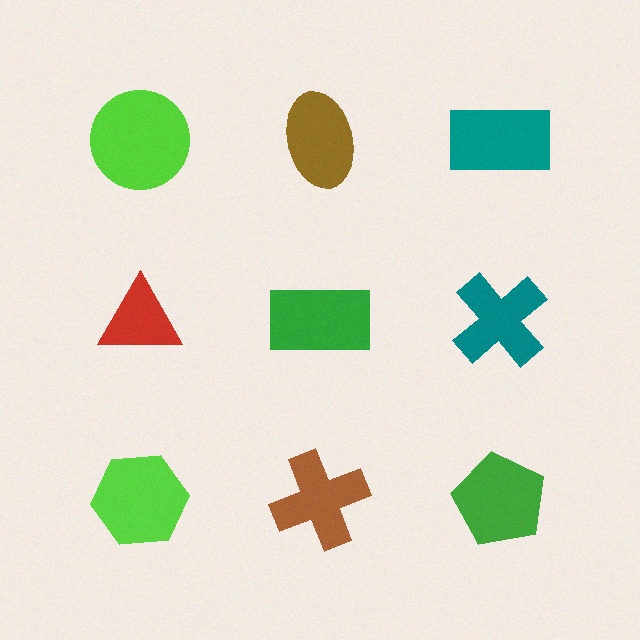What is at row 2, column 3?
A teal cross.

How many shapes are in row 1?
3 shapes.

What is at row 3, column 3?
A green pentagon.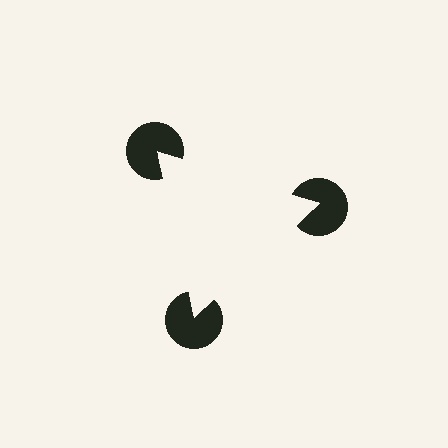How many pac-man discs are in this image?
There are 3 — one at each vertex of the illusory triangle.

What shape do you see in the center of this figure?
An illusory triangle — its edges are inferred from the aligned wedge cuts in the pac-man discs, not physically drawn.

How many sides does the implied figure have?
3 sides.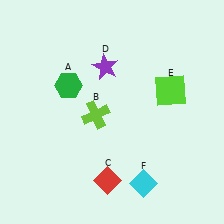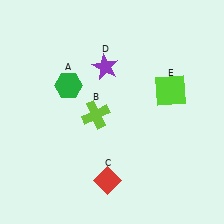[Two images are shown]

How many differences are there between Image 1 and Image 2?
There is 1 difference between the two images.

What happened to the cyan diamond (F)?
The cyan diamond (F) was removed in Image 2. It was in the bottom-right area of Image 1.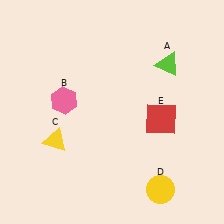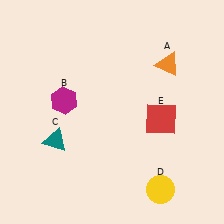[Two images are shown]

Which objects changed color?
A changed from lime to orange. B changed from pink to magenta. C changed from yellow to teal.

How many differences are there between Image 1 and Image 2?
There are 3 differences between the two images.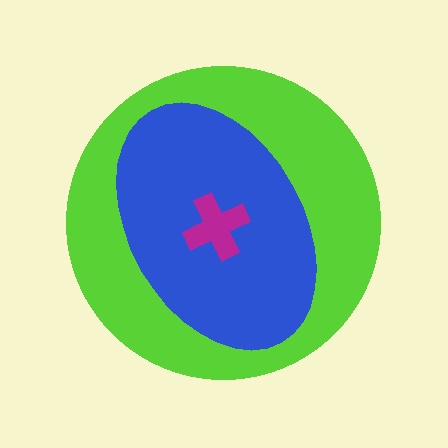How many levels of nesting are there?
3.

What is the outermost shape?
The lime circle.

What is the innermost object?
The magenta cross.